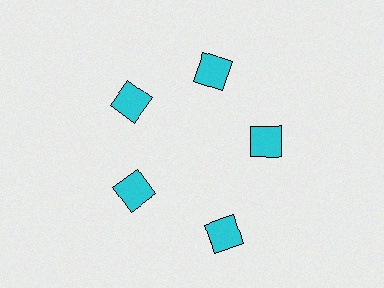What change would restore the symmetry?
The symmetry would be restored by moving it inward, back onto the ring so that all 5 squares sit at equal angles and equal distance from the center.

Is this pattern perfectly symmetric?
No. The 5 cyan squares are arranged in a ring, but one element near the 5 o'clock position is pushed outward from the center, breaking the 5-fold rotational symmetry.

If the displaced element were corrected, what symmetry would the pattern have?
It would have 5-fold rotational symmetry — the pattern would map onto itself every 72 degrees.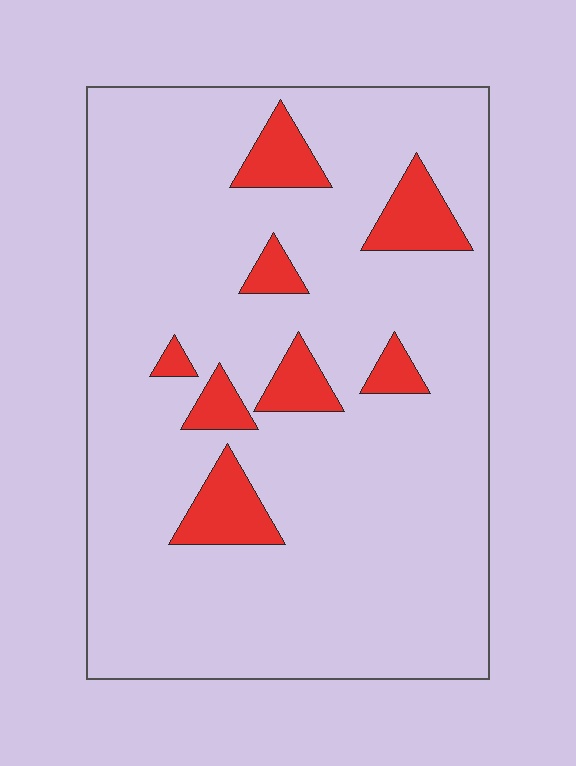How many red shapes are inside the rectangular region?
8.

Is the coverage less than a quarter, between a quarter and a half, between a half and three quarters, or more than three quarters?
Less than a quarter.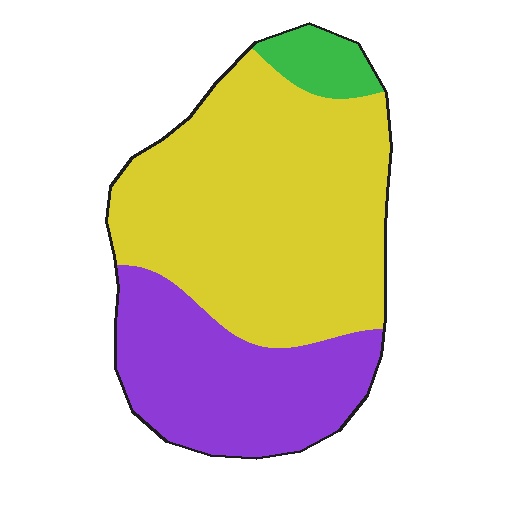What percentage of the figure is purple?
Purple takes up between a quarter and a half of the figure.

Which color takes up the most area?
Yellow, at roughly 60%.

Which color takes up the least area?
Green, at roughly 5%.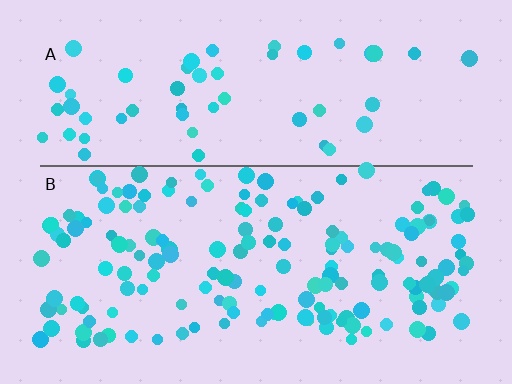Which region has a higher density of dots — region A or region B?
B (the bottom).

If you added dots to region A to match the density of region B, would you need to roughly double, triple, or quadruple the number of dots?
Approximately triple.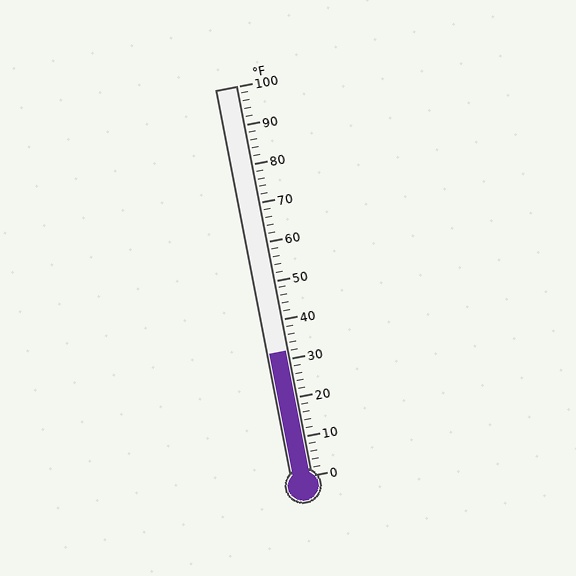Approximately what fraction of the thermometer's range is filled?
The thermometer is filled to approximately 30% of its range.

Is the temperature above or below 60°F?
The temperature is below 60°F.